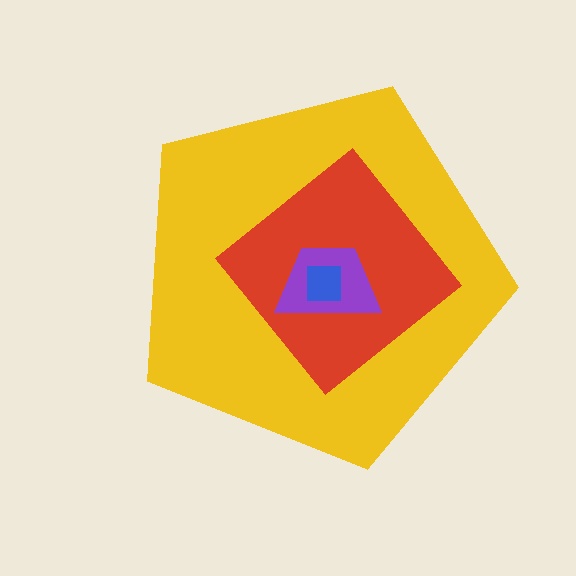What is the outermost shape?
The yellow pentagon.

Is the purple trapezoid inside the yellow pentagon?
Yes.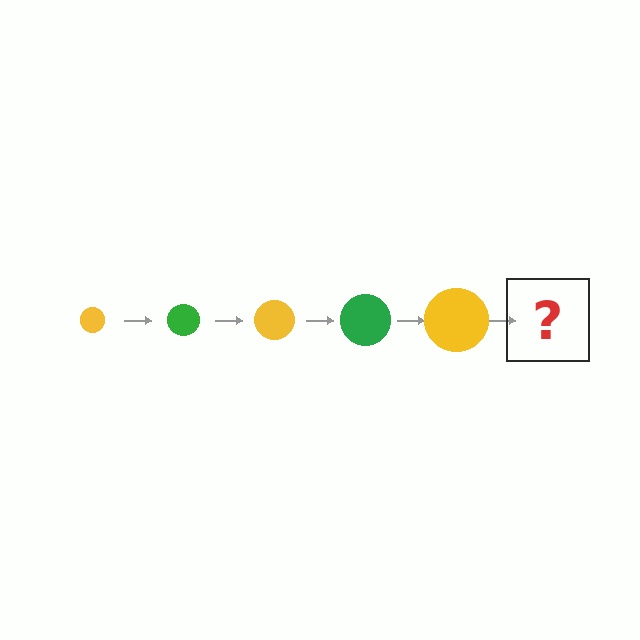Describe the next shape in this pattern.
It should be a green circle, larger than the previous one.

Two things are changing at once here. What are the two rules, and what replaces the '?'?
The two rules are that the circle grows larger each step and the color cycles through yellow and green. The '?' should be a green circle, larger than the previous one.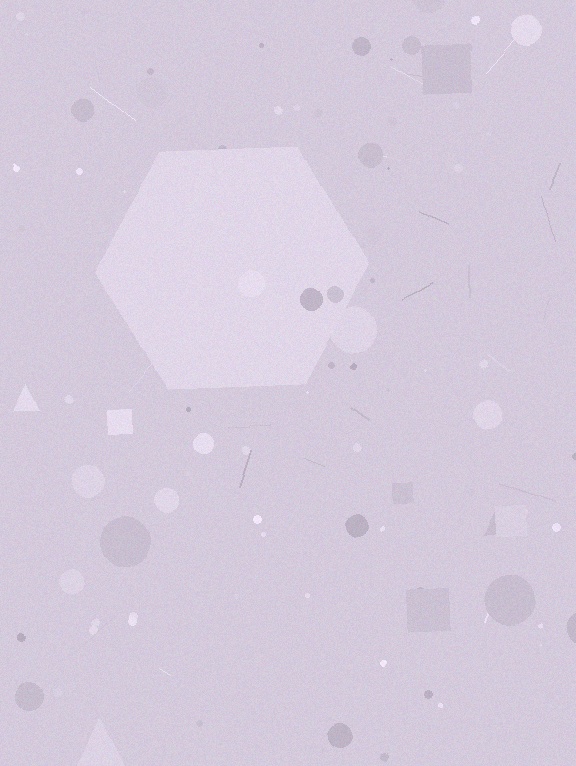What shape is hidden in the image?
A hexagon is hidden in the image.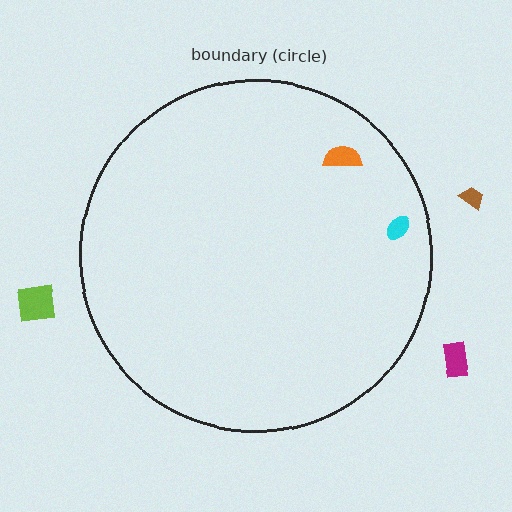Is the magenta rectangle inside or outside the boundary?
Outside.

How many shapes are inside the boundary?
2 inside, 3 outside.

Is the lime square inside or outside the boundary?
Outside.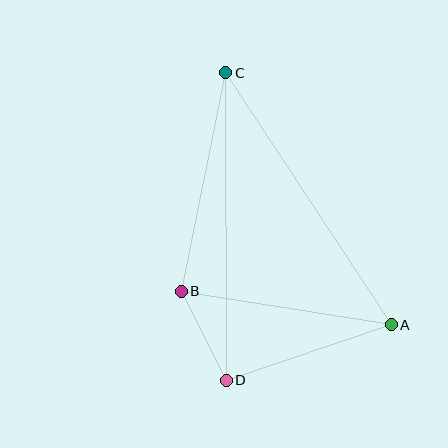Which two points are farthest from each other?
Points C and D are farthest from each other.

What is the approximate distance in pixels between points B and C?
The distance between B and C is approximately 223 pixels.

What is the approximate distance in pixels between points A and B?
The distance between A and B is approximately 212 pixels.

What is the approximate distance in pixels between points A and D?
The distance between A and D is approximately 174 pixels.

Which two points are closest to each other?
Points B and D are closest to each other.